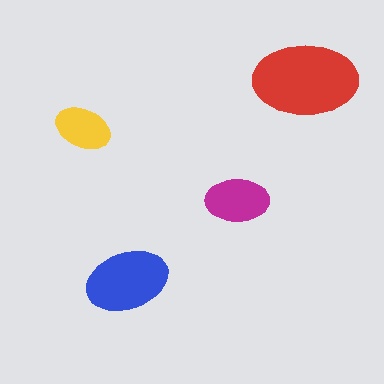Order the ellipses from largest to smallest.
the red one, the blue one, the magenta one, the yellow one.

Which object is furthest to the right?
The red ellipse is rightmost.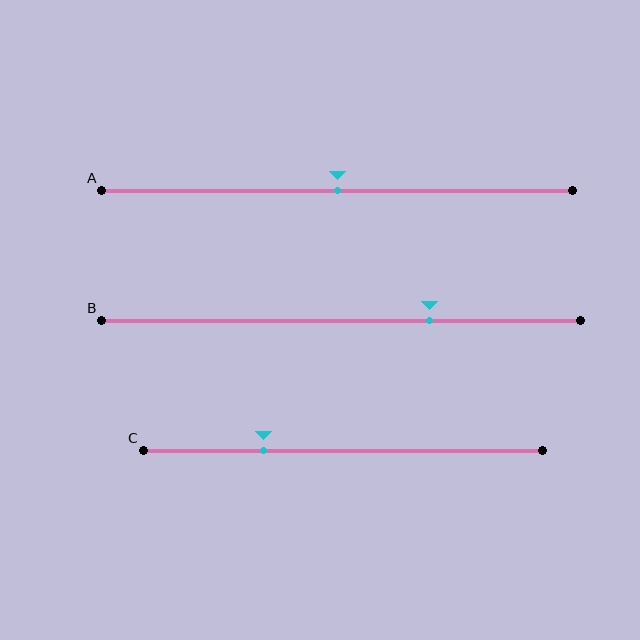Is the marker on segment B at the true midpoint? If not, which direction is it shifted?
No, the marker on segment B is shifted to the right by about 19% of the segment length.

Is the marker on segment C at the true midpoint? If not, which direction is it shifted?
No, the marker on segment C is shifted to the left by about 20% of the segment length.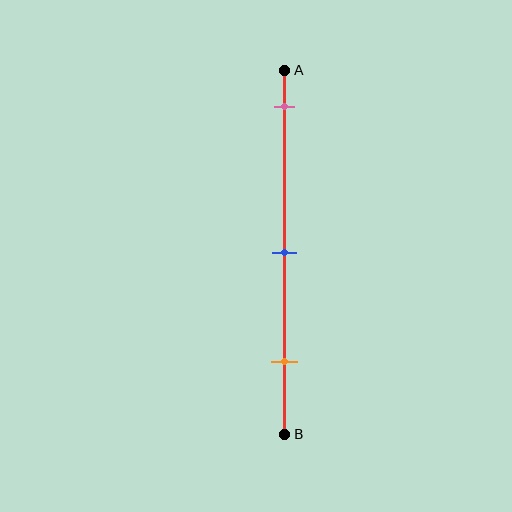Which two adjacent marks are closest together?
The blue and orange marks are the closest adjacent pair.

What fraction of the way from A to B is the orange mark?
The orange mark is approximately 80% (0.8) of the way from A to B.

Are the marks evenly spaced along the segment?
Yes, the marks are approximately evenly spaced.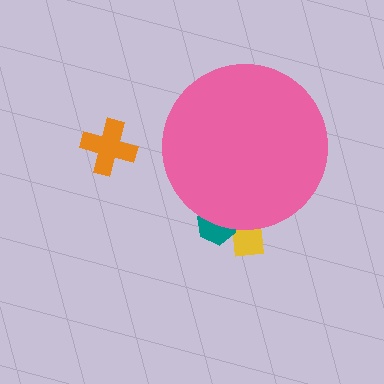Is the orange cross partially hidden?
No, the orange cross is fully visible.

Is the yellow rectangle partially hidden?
Yes, the yellow rectangle is partially hidden behind the pink circle.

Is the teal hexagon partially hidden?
Yes, the teal hexagon is partially hidden behind the pink circle.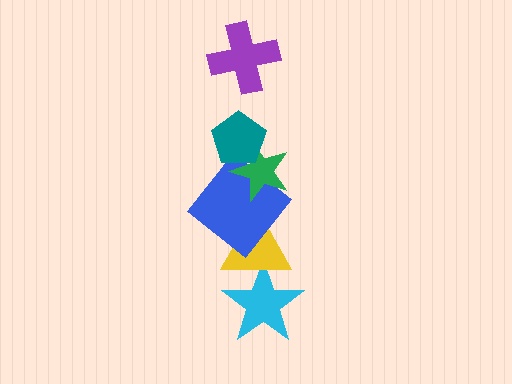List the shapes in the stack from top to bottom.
From top to bottom: the purple cross, the teal pentagon, the green star, the blue diamond, the yellow triangle, the cyan star.